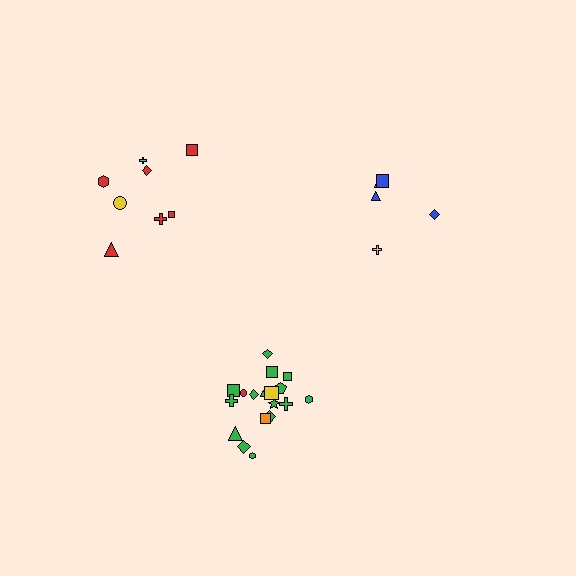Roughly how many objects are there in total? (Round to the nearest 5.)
Roughly 30 objects in total.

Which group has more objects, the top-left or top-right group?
The top-left group.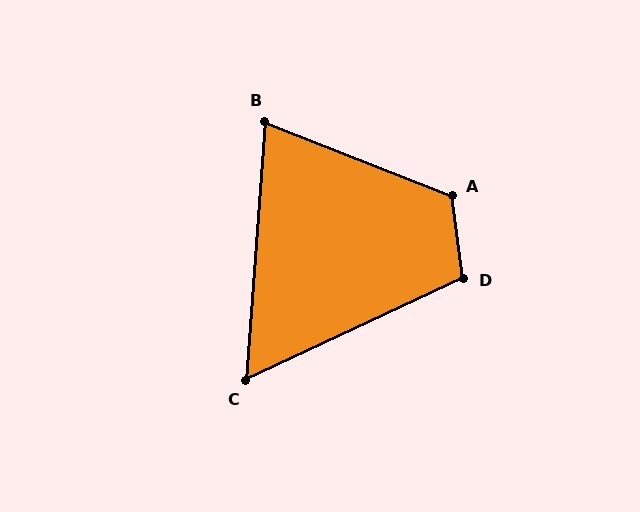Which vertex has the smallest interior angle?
C, at approximately 61 degrees.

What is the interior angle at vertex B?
Approximately 73 degrees (acute).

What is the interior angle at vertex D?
Approximately 107 degrees (obtuse).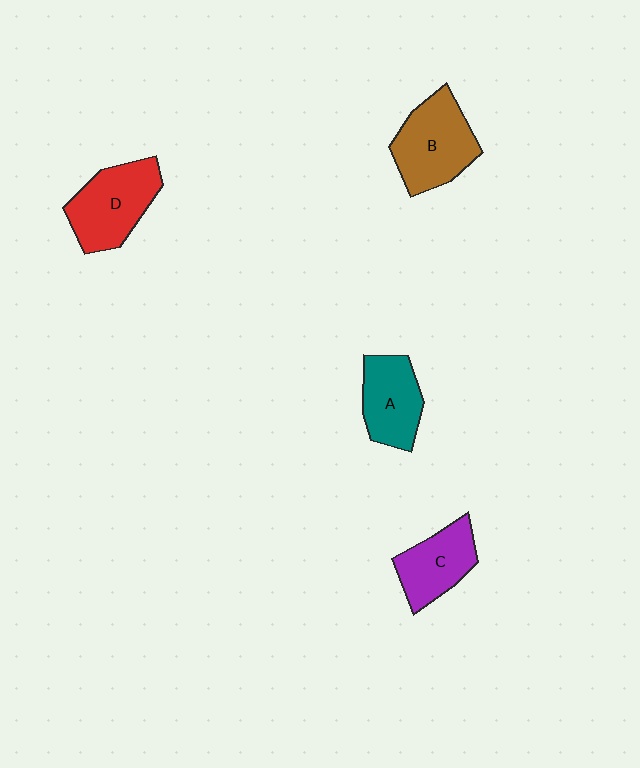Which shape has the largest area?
Shape B (brown).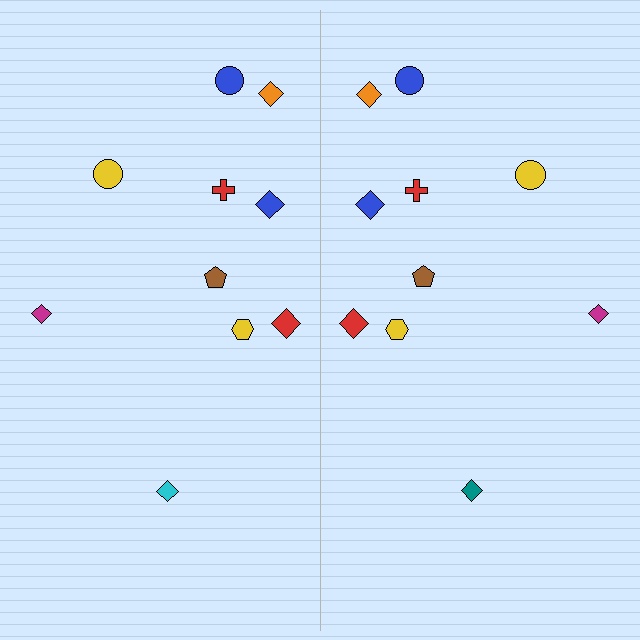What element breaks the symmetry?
The teal diamond on the right side breaks the symmetry — its mirror counterpart is cyan.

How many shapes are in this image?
There are 20 shapes in this image.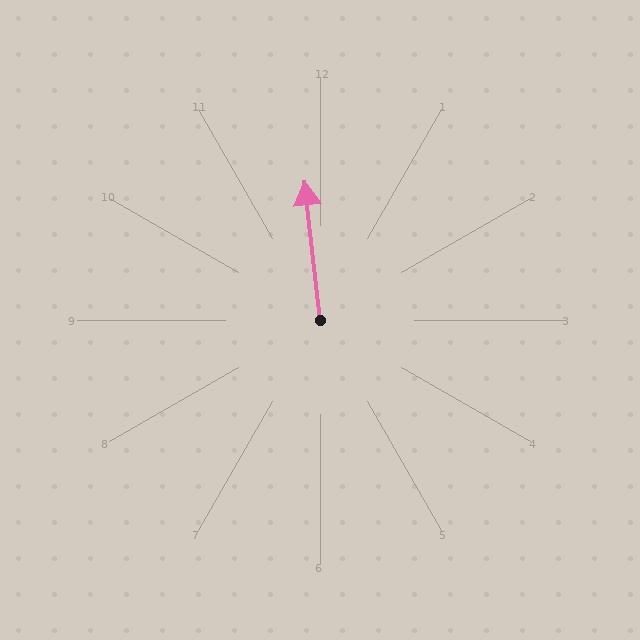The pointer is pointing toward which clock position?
Roughly 12 o'clock.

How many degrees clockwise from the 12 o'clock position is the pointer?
Approximately 354 degrees.